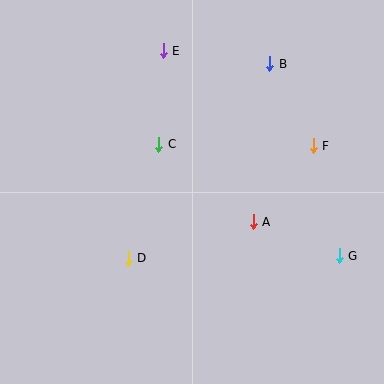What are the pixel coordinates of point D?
Point D is at (128, 258).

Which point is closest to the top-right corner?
Point B is closest to the top-right corner.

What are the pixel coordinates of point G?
Point G is at (339, 256).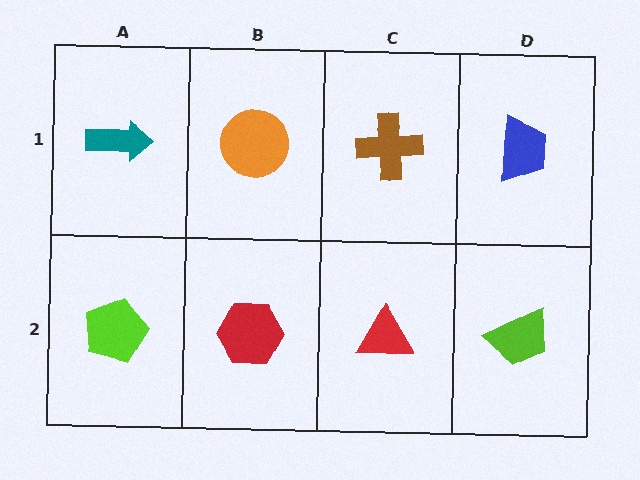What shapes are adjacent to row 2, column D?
A blue trapezoid (row 1, column D), a red triangle (row 2, column C).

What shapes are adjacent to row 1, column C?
A red triangle (row 2, column C), an orange circle (row 1, column B), a blue trapezoid (row 1, column D).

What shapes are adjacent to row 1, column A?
A lime pentagon (row 2, column A), an orange circle (row 1, column B).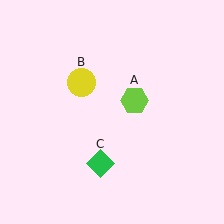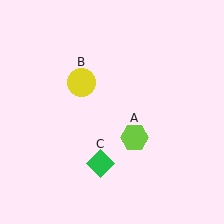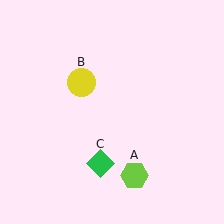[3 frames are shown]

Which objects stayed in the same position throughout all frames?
Yellow circle (object B) and green diamond (object C) remained stationary.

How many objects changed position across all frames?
1 object changed position: lime hexagon (object A).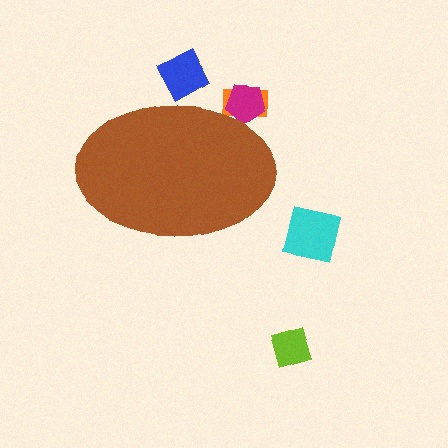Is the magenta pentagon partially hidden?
Yes, the magenta pentagon is partially hidden behind the brown ellipse.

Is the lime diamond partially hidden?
No, the lime diamond is fully visible.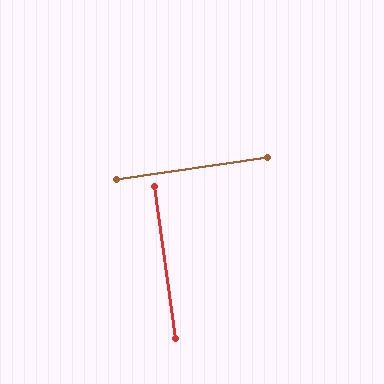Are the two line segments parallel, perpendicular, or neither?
Perpendicular — they meet at approximately 90°.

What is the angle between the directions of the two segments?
Approximately 90 degrees.